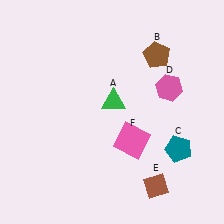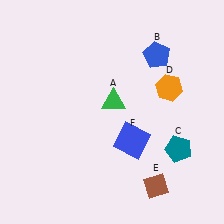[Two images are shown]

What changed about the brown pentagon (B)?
In Image 1, B is brown. In Image 2, it changed to blue.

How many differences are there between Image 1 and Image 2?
There are 3 differences between the two images.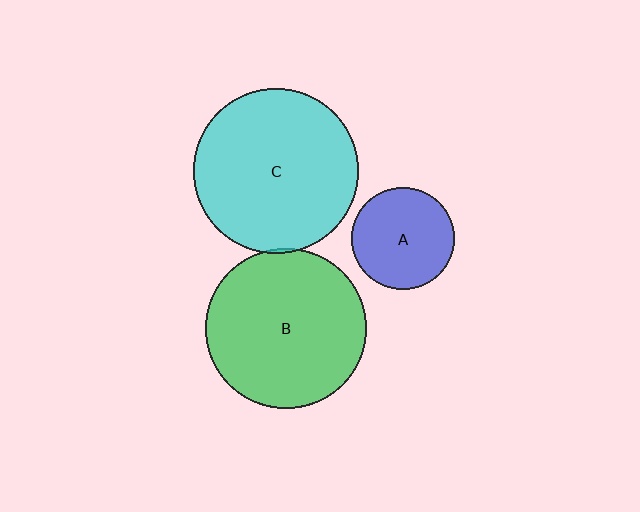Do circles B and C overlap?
Yes.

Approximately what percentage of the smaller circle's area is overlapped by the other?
Approximately 5%.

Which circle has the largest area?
Circle C (cyan).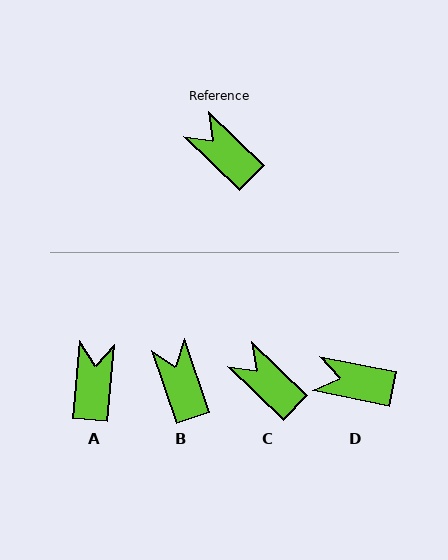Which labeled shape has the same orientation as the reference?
C.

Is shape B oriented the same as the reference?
No, it is off by about 27 degrees.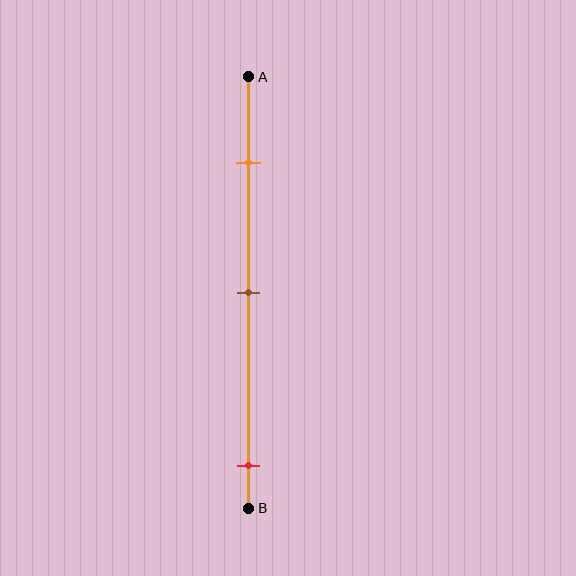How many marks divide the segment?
There are 3 marks dividing the segment.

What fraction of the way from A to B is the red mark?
The red mark is approximately 90% (0.9) of the way from A to B.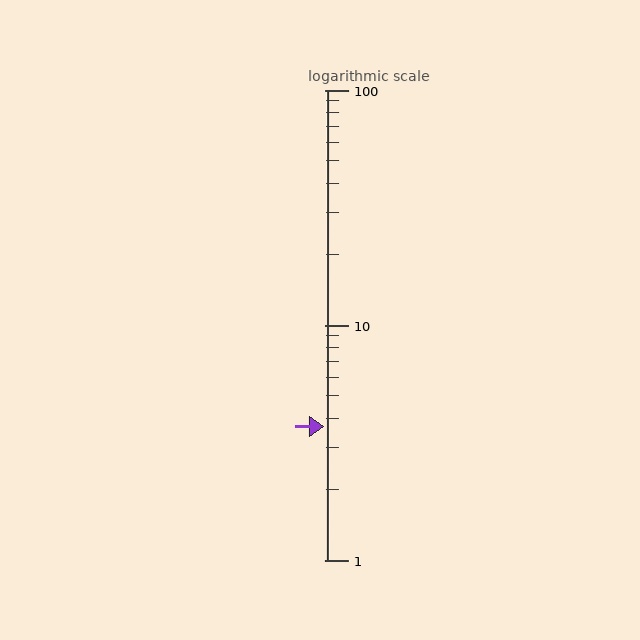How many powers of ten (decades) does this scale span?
The scale spans 2 decades, from 1 to 100.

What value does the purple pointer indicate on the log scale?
The pointer indicates approximately 3.7.